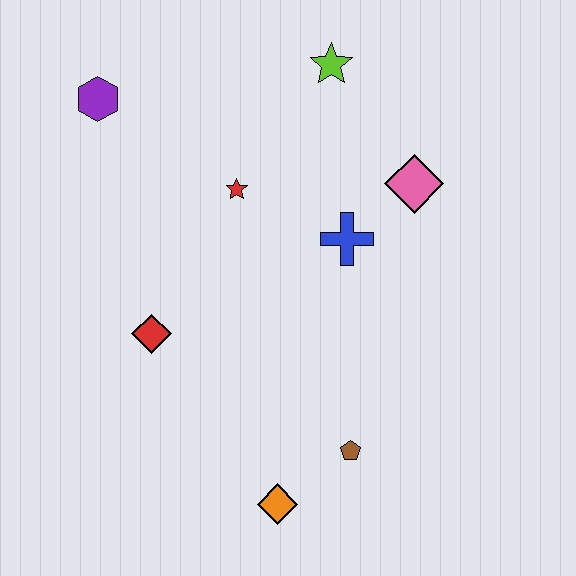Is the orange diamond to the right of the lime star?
No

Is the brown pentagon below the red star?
Yes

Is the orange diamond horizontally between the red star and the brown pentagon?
Yes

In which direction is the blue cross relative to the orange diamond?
The blue cross is above the orange diamond.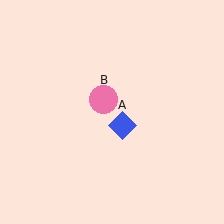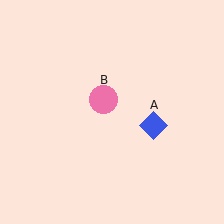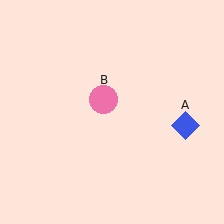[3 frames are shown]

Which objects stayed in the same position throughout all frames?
Pink circle (object B) remained stationary.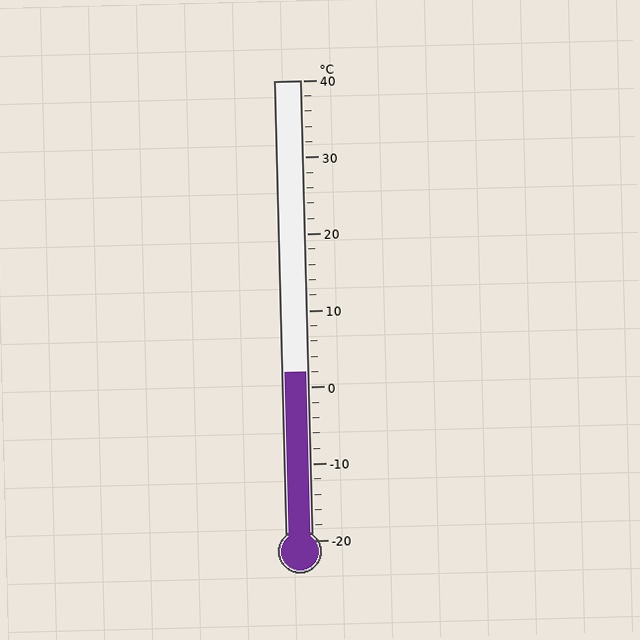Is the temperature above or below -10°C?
The temperature is above -10°C.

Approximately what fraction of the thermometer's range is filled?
The thermometer is filled to approximately 35% of its range.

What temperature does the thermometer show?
The thermometer shows approximately 2°C.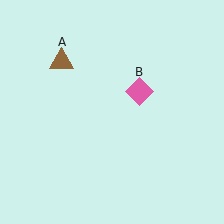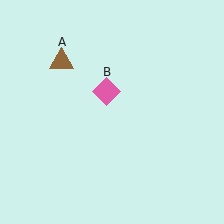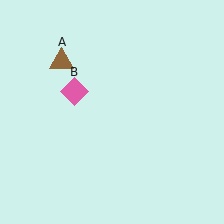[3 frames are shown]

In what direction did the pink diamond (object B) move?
The pink diamond (object B) moved left.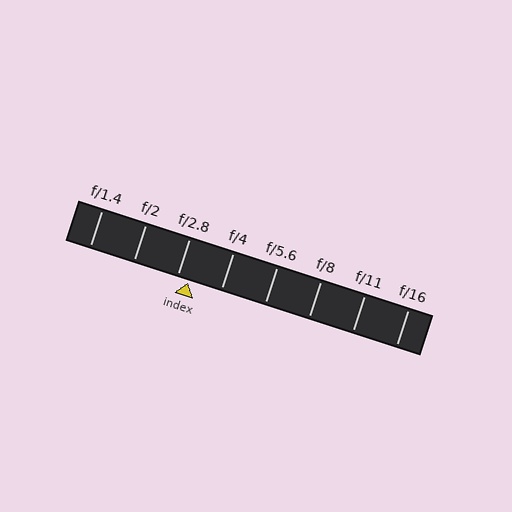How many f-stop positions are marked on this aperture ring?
There are 8 f-stop positions marked.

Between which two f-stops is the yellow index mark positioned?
The index mark is between f/2.8 and f/4.